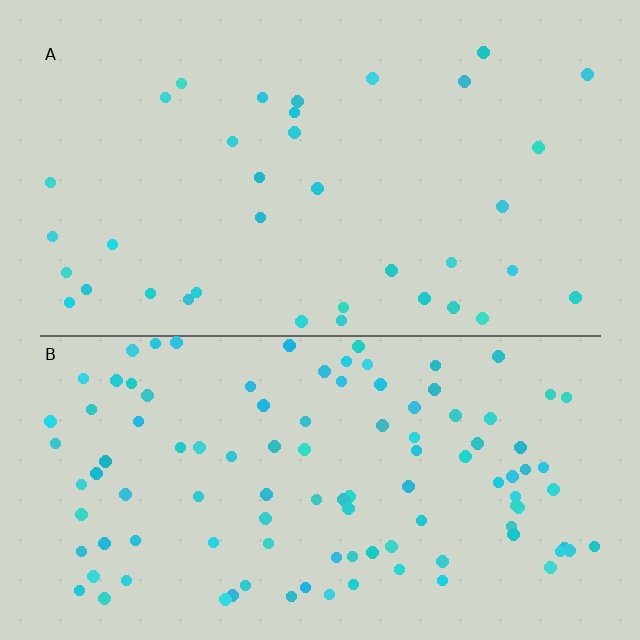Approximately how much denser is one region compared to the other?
Approximately 2.9× — region B over region A.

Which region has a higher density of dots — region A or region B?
B (the bottom).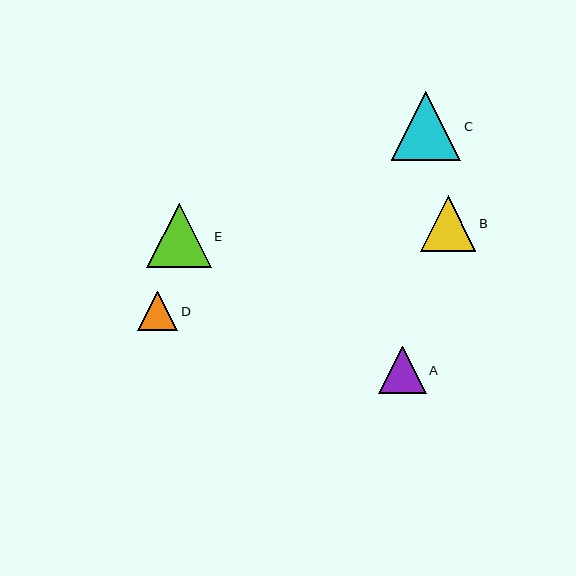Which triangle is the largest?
Triangle C is the largest with a size of approximately 69 pixels.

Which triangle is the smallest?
Triangle D is the smallest with a size of approximately 40 pixels.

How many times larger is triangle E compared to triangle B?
Triangle E is approximately 1.2 times the size of triangle B.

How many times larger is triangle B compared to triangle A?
Triangle B is approximately 1.2 times the size of triangle A.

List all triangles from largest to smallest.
From largest to smallest: C, E, B, A, D.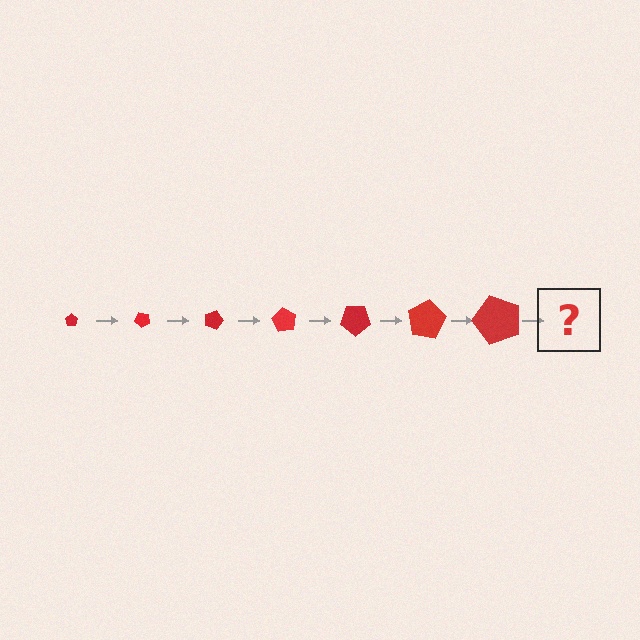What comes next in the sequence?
The next element should be a pentagon, larger than the previous one and rotated 315 degrees from the start.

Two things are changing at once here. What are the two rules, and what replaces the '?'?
The two rules are that the pentagon grows larger each step and it rotates 45 degrees each step. The '?' should be a pentagon, larger than the previous one and rotated 315 degrees from the start.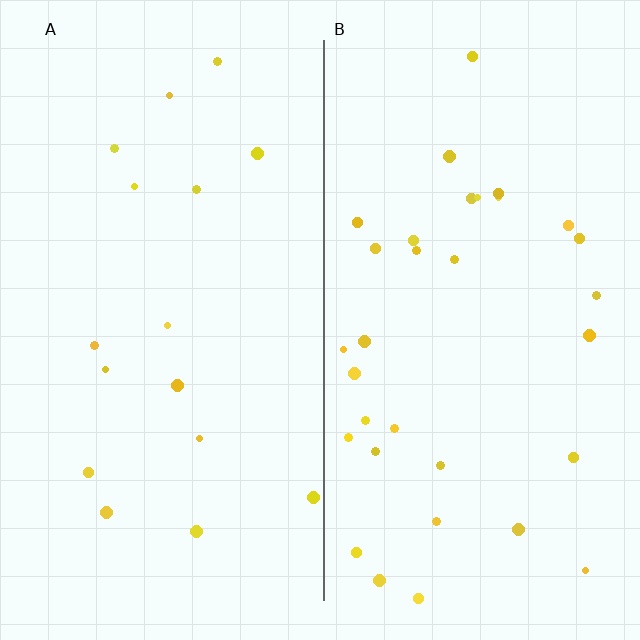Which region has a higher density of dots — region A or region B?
B (the right).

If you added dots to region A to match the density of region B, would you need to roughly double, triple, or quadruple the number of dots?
Approximately double.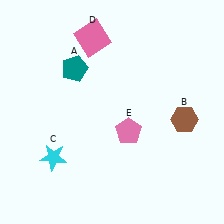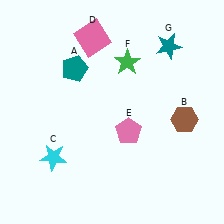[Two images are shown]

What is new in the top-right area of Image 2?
A teal star (G) was added in the top-right area of Image 2.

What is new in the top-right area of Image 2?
A green star (F) was added in the top-right area of Image 2.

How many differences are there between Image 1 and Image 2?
There are 2 differences between the two images.